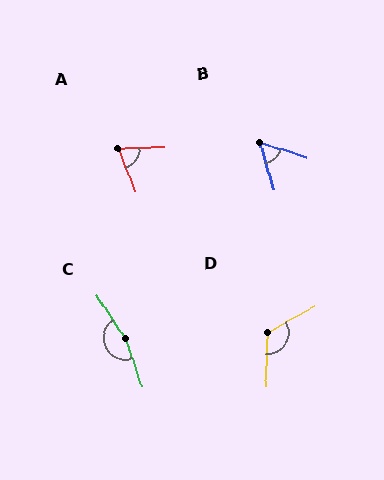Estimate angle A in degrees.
Approximately 70 degrees.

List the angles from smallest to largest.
B (57°), A (70°), D (120°), C (165°).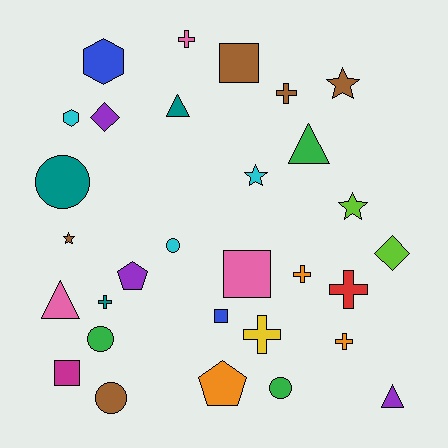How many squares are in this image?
There are 4 squares.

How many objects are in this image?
There are 30 objects.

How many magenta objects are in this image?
There is 1 magenta object.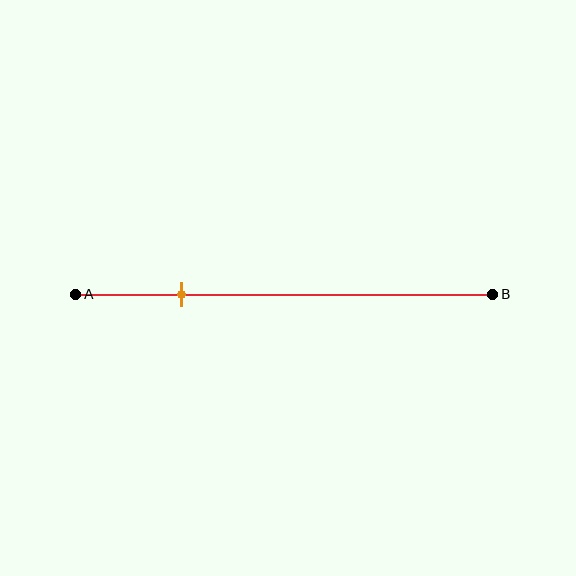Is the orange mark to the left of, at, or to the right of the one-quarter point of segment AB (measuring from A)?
The orange mark is approximately at the one-quarter point of segment AB.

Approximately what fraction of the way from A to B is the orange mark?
The orange mark is approximately 25% of the way from A to B.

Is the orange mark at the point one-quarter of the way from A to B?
Yes, the mark is approximately at the one-quarter point.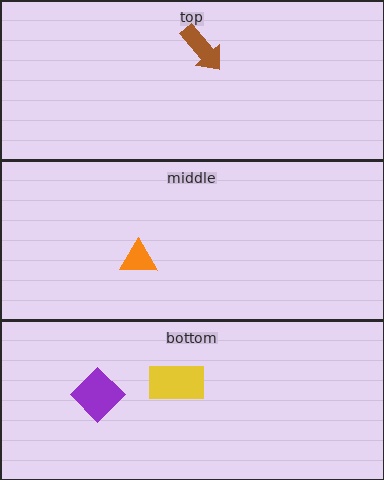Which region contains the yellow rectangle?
The bottom region.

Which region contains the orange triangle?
The middle region.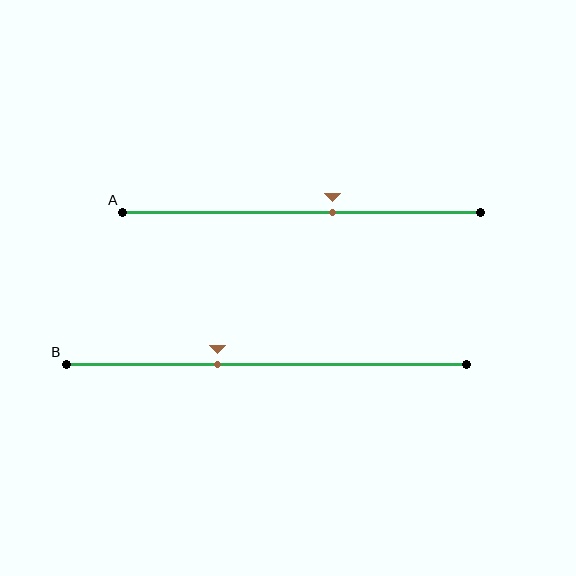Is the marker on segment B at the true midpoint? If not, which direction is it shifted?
No, the marker on segment B is shifted to the left by about 12% of the segment length.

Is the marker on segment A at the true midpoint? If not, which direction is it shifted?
No, the marker on segment A is shifted to the right by about 9% of the segment length.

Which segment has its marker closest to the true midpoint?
Segment A has its marker closest to the true midpoint.